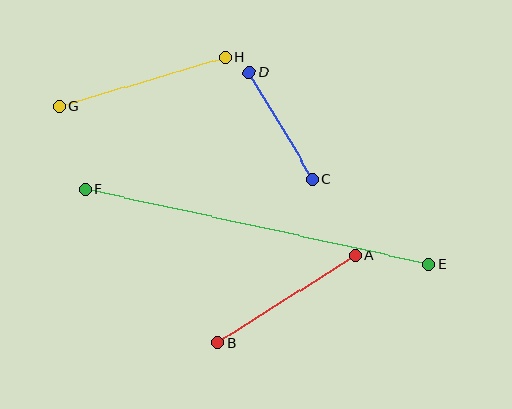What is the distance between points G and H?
The distance is approximately 173 pixels.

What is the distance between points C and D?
The distance is approximately 124 pixels.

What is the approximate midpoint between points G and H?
The midpoint is at approximately (142, 81) pixels.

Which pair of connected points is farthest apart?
Points E and F are farthest apart.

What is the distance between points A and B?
The distance is approximately 163 pixels.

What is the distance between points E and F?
The distance is approximately 352 pixels.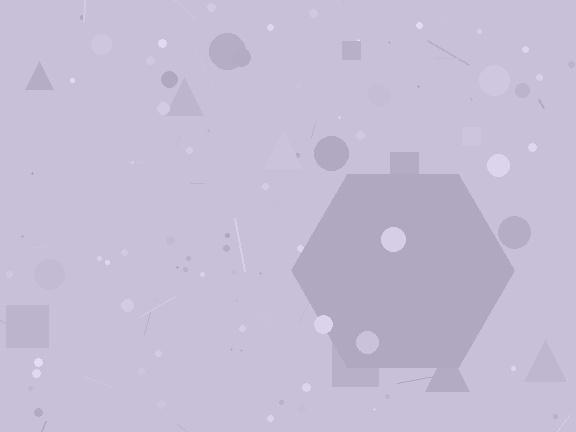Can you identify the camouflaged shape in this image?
The camouflaged shape is a hexagon.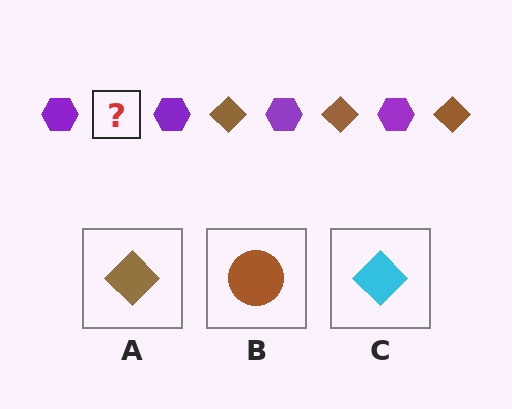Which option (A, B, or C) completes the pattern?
A.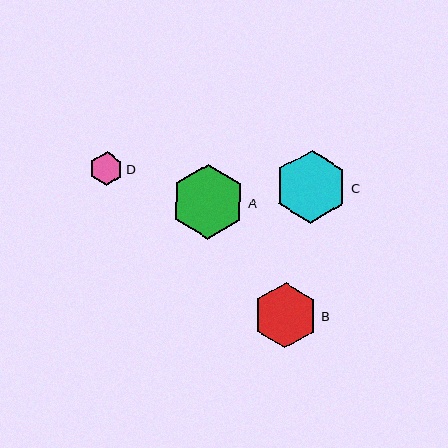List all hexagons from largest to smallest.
From largest to smallest: A, C, B, D.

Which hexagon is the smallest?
Hexagon D is the smallest with a size of approximately 34 pixels.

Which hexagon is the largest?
Hexagon A is the largest with a size of approximately 75 pixels.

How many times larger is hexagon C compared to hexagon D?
Hexagon C is approximately 2.2 times the size of hexagon D.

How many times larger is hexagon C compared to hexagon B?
Hexagon C is approximately 1.1 times the size of hexagon B.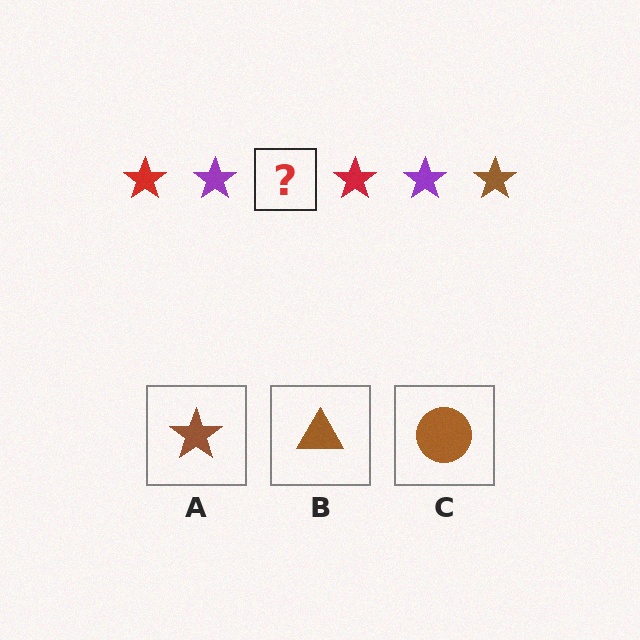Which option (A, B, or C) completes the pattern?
A.